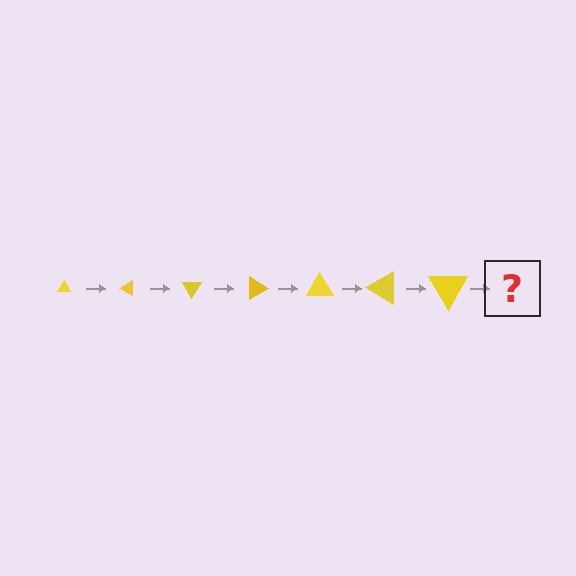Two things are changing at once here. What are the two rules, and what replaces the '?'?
The two rules are that the triangle grows larger each step and it rotates 30 degrees each step. The '?' should be a triangle, larger than the previous one and rotated 210 degrees from the start.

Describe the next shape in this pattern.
It should be a triangle, larger than the previous one and rotated 210 degrees from the start.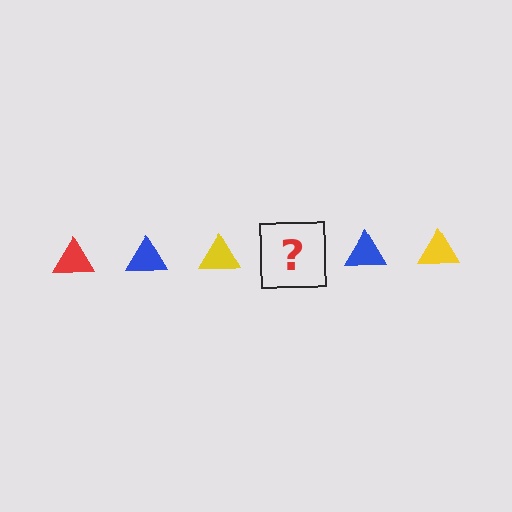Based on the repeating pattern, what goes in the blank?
The blank should be a red triangle.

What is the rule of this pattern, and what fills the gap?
The rule is that the pattern cycles through red, blue, yellow triangles. The gap should be filled with a red triangle.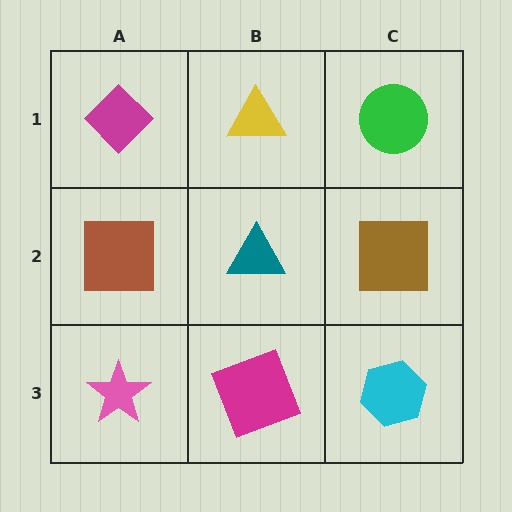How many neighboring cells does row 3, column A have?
2.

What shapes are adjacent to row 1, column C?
A brown square (row 2, column C), a yellow triangle (row 1, column B).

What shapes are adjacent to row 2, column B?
A yellow triangle (row 1, column B), a magenta square (row 3, column B), a brown square (row 2, column A), a brown square (row 2, column C).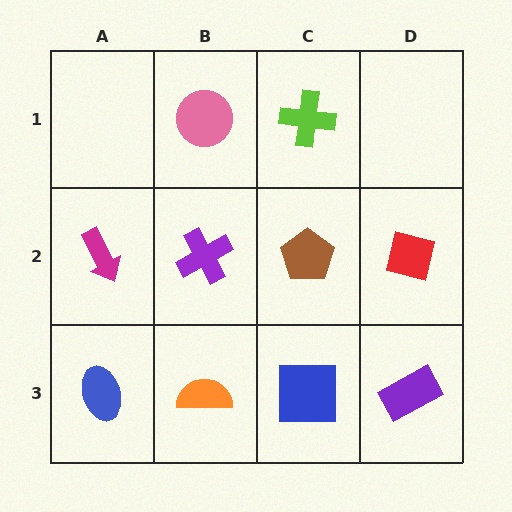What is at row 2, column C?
A brown pentagon.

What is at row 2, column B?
A purple cross.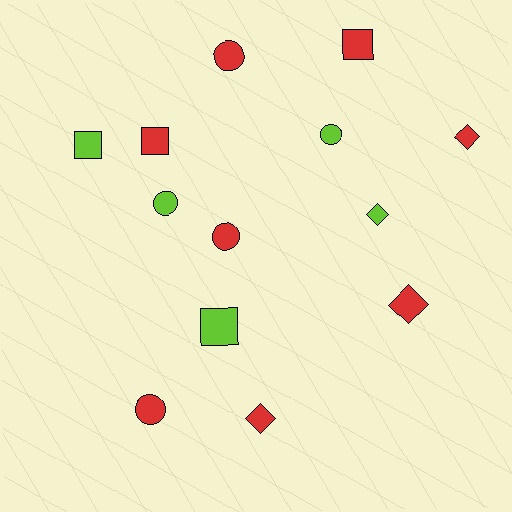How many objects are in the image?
There are 13 objects.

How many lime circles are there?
There are 2 lime circles.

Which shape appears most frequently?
Circle, with 5 objects.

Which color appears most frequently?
Red, with 8 objects.